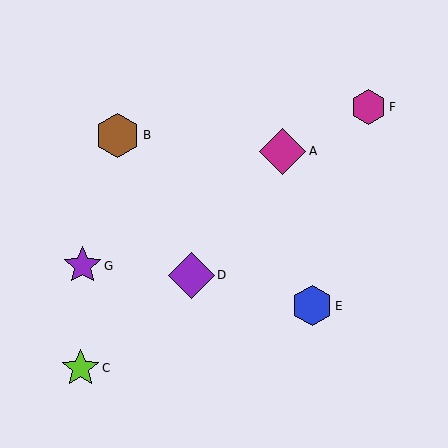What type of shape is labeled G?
Shape G is a purple star.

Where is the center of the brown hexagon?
The center of the brown hexagon is at (118, 135).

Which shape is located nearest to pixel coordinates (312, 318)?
The blue hexagon (labeled E) at (312, 306) is nearest to that location.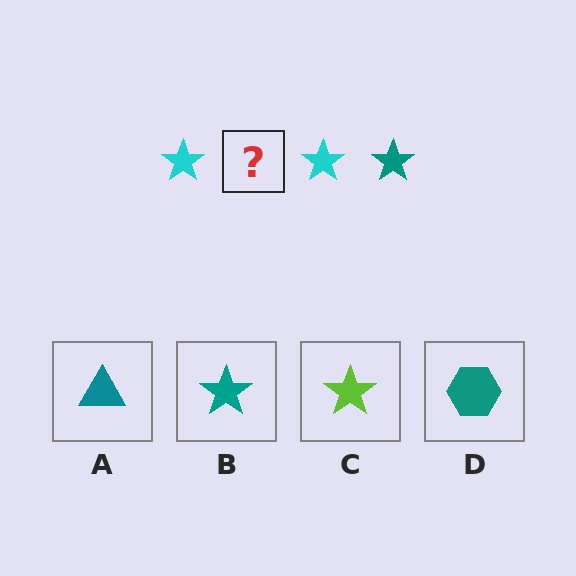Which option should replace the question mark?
Option B.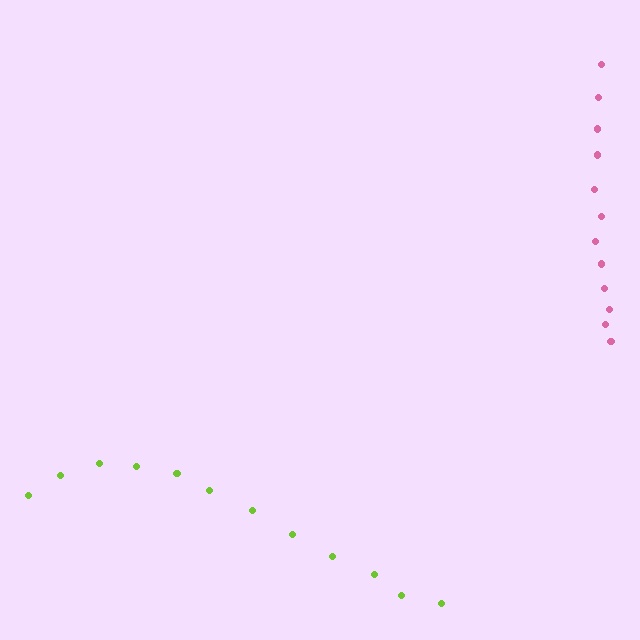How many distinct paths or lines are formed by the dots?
There are 2 distinct paths.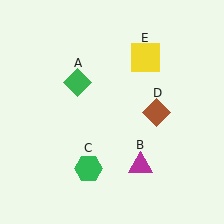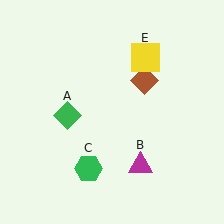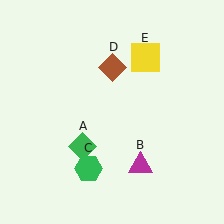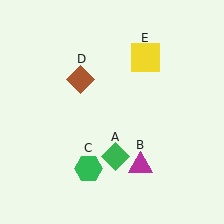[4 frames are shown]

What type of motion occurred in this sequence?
The green diamond (object A), brown diamond (object D) rotated counterclockwise around the center of the scene.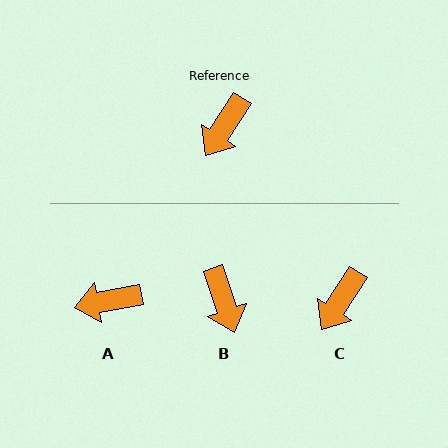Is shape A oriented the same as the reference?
No, it is off by about 46 degrees.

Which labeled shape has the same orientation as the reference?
C.